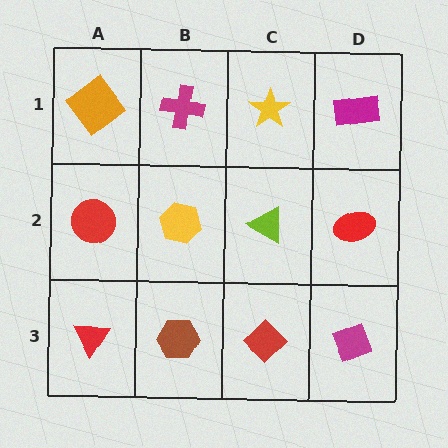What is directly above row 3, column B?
A yellow hexagon.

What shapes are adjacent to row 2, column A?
An orange diamond (row 1, column A), a red triangle (row 3, column A), a yellow hexagon (row 2, column B).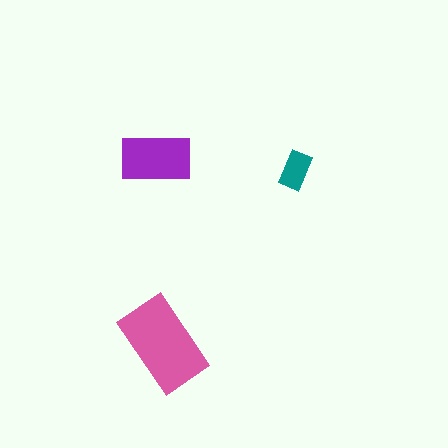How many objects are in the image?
There are 3 objects in the image.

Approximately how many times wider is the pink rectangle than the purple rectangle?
About 1.5 times wider.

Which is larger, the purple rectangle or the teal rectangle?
The purple one.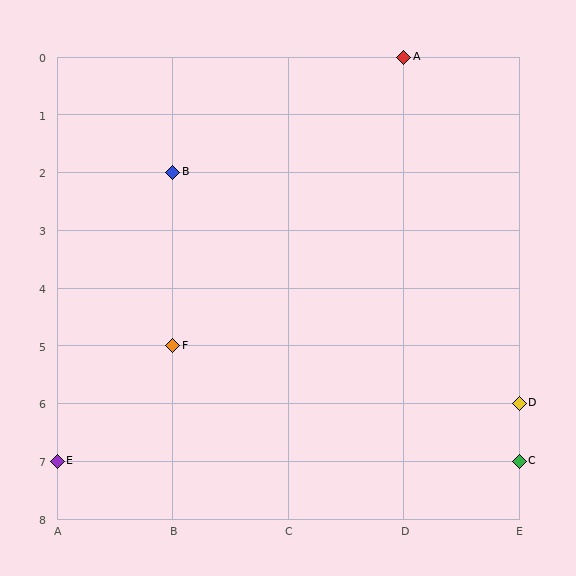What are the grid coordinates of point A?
Point A is at grid coordinates (D, 0).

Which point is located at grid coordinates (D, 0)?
Point A is at (D, 0).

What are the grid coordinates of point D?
Point D is at grid coordinates (E, 6).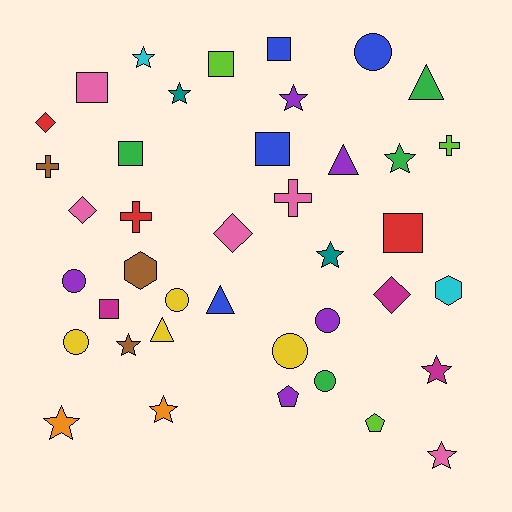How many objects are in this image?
There are 40 objects.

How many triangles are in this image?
There are 4 triangles.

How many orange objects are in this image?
There are 2 orange objects.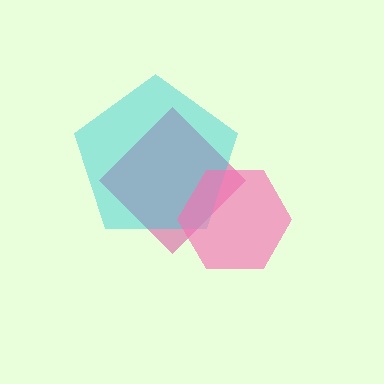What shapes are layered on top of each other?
The layered shapes are: a magenta diamond, a cyan pentagon, a pink hexagon.